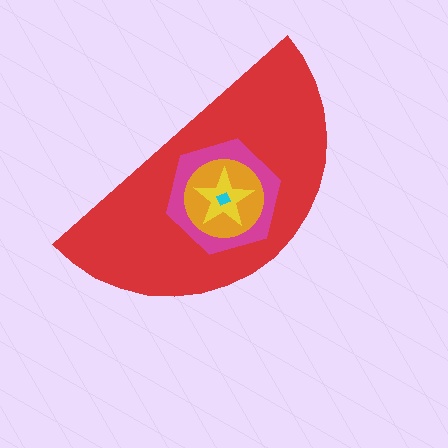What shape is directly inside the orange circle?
The yellow star.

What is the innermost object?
The cyan diamond.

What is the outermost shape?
The red semicircle.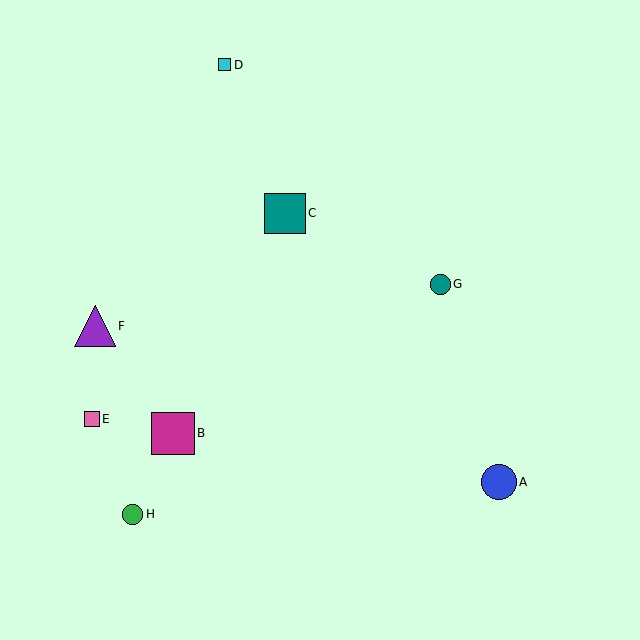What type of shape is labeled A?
Shape A is a blue circle.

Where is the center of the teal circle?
The center of the teal circle is at (440, 284).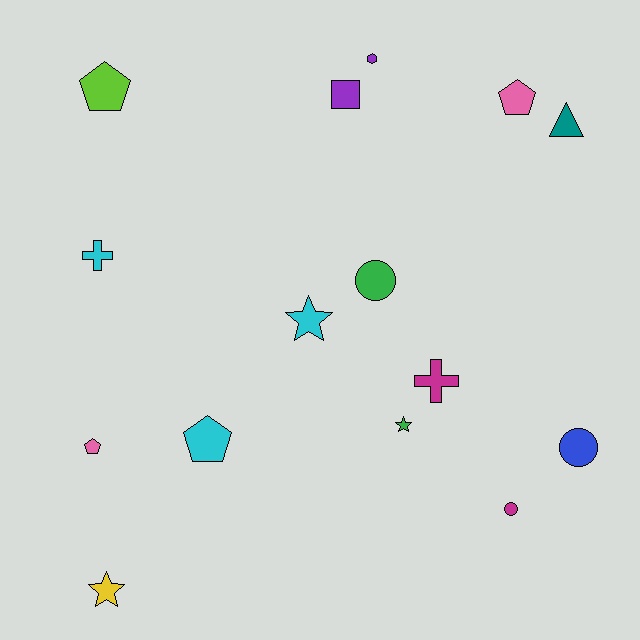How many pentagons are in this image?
There are 4 pentagons.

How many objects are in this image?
There are 15 objects.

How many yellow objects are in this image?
There is 1 yellow object.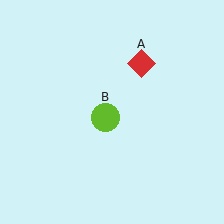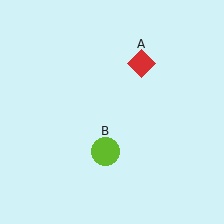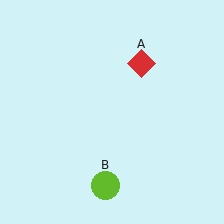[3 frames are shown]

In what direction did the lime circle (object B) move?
The lime circle (object B) moved down.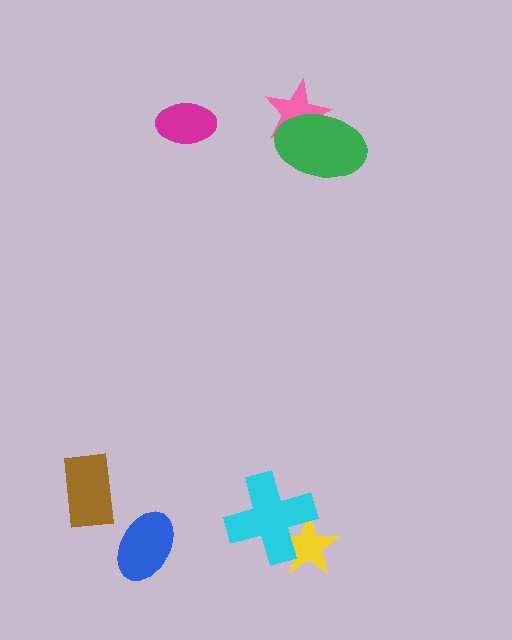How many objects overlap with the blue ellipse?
0 objects overlap with the blue ellipse.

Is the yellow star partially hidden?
Yes, it is partially covered by another shape.